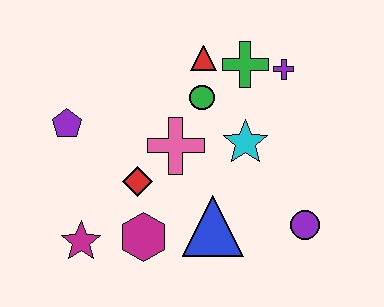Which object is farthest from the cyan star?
The magenta star is farthest from the cyan star.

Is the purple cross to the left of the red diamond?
No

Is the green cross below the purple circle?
No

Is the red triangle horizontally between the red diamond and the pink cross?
No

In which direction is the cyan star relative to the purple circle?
The cyan star is above the purple circle.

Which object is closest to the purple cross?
The green cross is closest to the purple cross.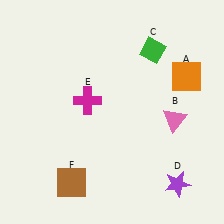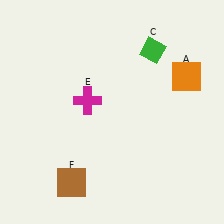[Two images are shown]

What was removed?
The purple star (D), the pink triangle (B) were removed in Image 2.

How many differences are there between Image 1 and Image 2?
There are 2 differences between the two images.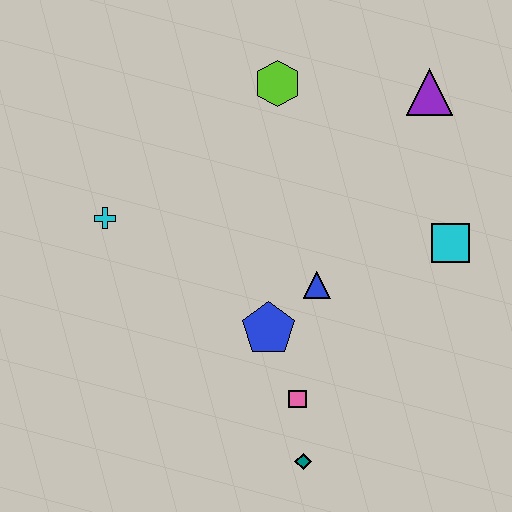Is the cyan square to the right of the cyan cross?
Yes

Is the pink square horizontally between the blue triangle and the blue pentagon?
Yes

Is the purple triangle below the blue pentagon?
No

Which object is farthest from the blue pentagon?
The purple triangle is farthest from the blue pentagon.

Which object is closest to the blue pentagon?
The blue triangle is closest to the blue pentagon.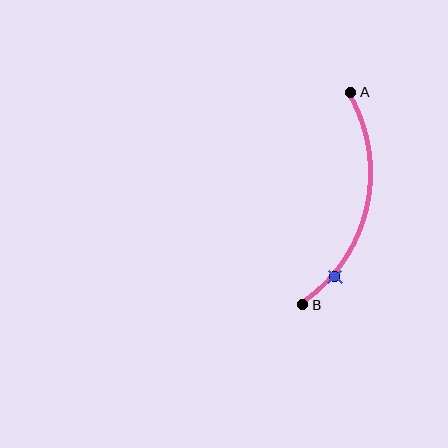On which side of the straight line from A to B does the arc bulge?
The arc bulges to the right of the straight line connecting A and B.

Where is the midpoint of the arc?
The arc midpoint is the point on the curve farthest from the straight line joining A and B. It sits to the right of that line.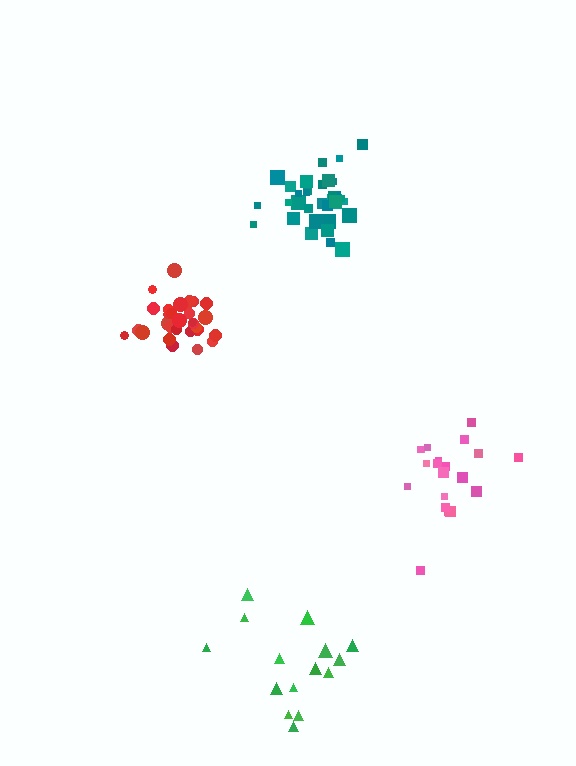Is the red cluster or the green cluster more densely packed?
Red.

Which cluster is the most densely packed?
Teal.